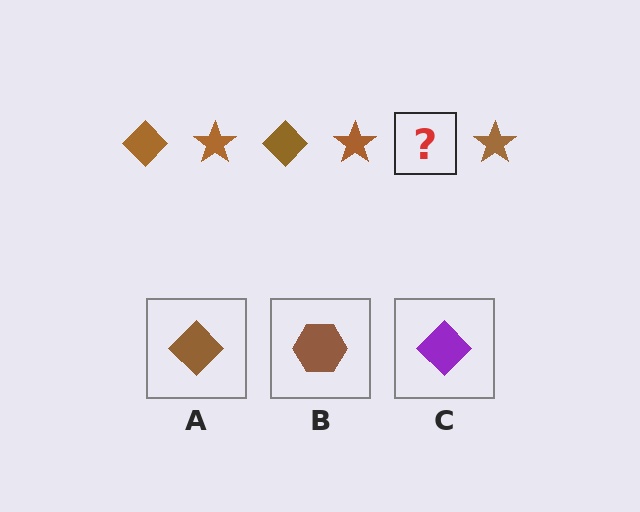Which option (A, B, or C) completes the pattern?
A.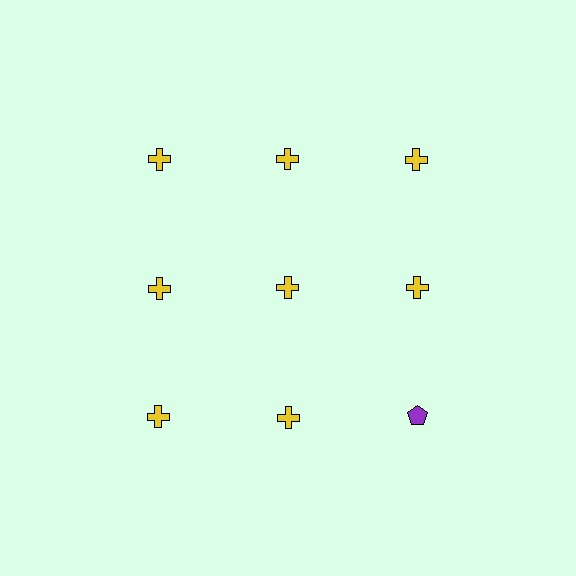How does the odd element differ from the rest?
It differs in both color (purple instead of yellow) and shape (pentagon instead of cross).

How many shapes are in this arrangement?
There are 9 shapes arranged in a grid pattern.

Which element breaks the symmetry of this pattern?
The purple pentagon in the third row, center column breaks the symmetry. All other shapes are yellow crosses.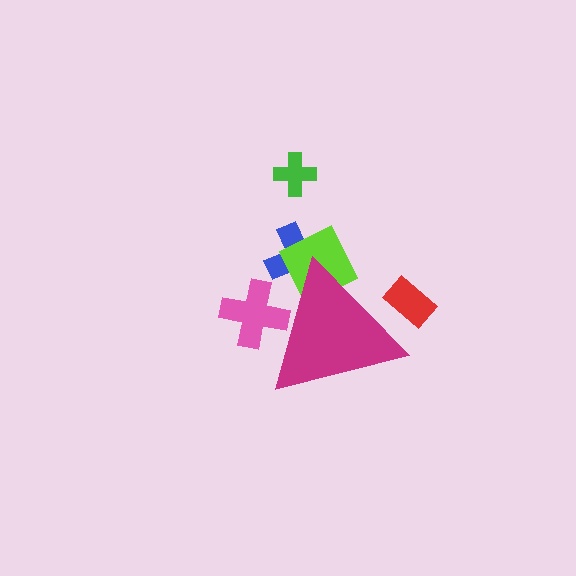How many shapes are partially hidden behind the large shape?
4 shapes are partially hidden.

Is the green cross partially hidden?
No, the green cross is fully visible.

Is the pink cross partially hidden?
Yes, the pink cross is partially hidden behind the magenta triangle.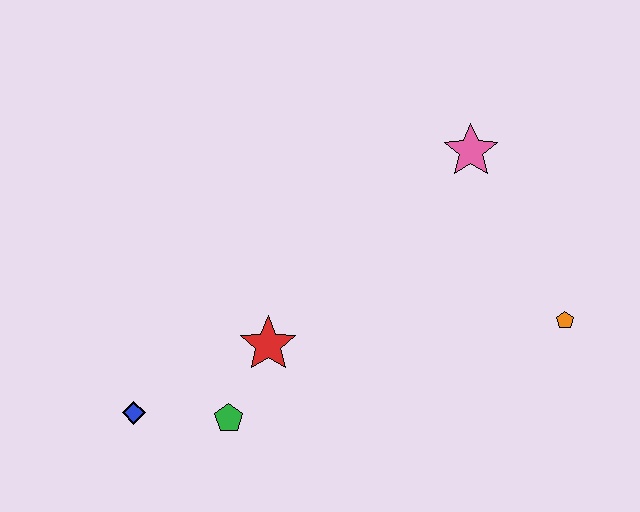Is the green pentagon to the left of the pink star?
Yes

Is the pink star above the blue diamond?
Yes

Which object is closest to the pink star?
The orange pentagon is closest to the pink star.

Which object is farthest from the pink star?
The blue diamond is farthest from the pink star.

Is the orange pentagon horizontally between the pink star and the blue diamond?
No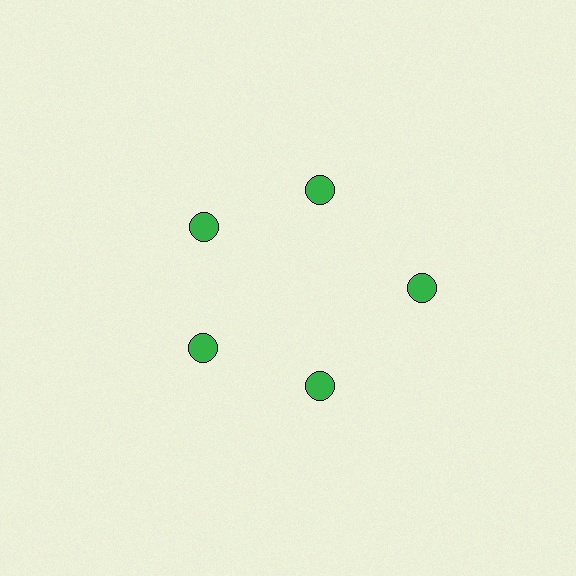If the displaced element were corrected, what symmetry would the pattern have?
It would have 5-fold rotational symmetry — the pattern would map onto itself every 72 degrees.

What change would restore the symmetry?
The symmetry would be restored by moving it inward, back onto the ring so that all 5 circles sit at equal angles and equal distance from the center.